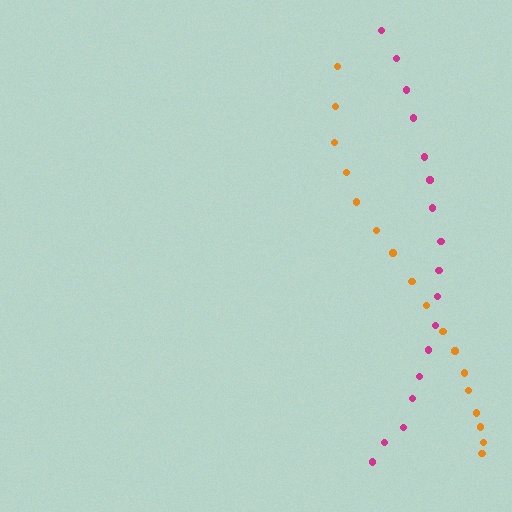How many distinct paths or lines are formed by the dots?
There are 2 distinct paths.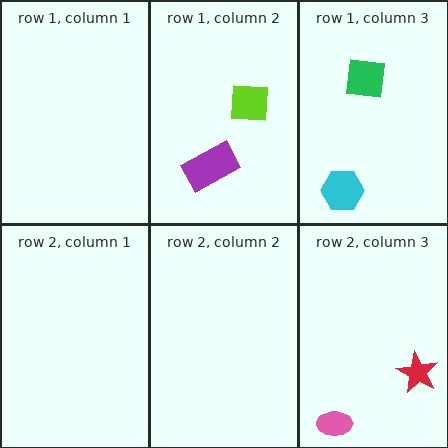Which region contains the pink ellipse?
The row 2, column 3 region.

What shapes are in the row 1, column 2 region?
The lime square, the purple rectangle.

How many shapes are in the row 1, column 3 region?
2.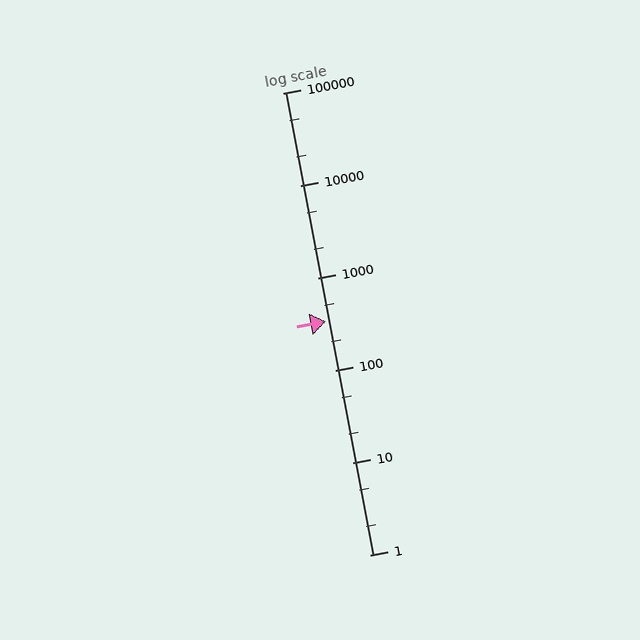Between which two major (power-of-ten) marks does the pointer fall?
The pointer is between 100 and 1000.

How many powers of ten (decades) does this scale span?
The scale spans 5 decades, from 1 to 100000.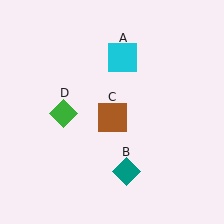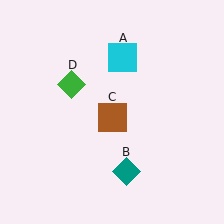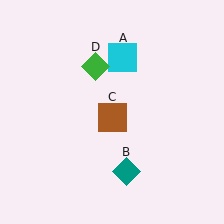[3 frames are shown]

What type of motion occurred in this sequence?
The green diamond (object D) rotated clockwise around the center of the scene.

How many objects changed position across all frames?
1 object changed position: green diamond (object D).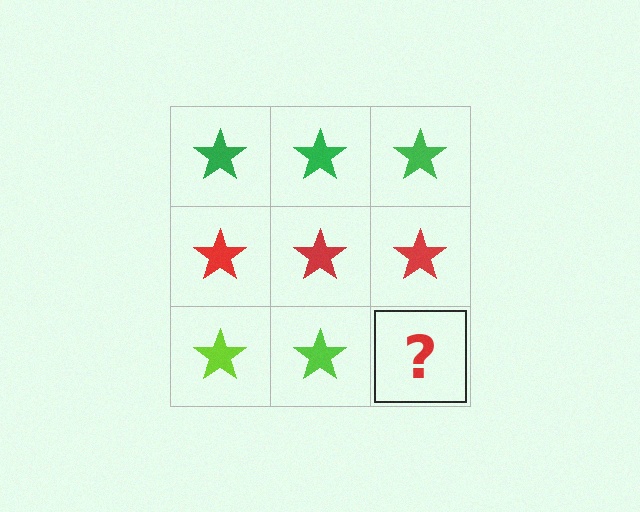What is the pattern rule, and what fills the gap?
The rule is that each row has a consistent color. The gap should be filled with a lime star.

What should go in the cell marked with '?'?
The missing cell should contain a lime star.